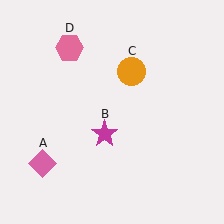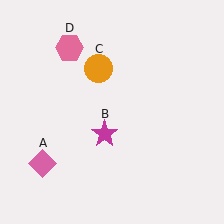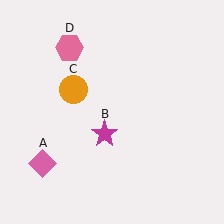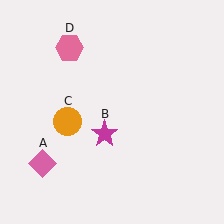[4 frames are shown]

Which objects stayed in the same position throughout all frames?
Pink diamond (object A) and magenta star (object B) and pink hexagon (object D) remained stationary.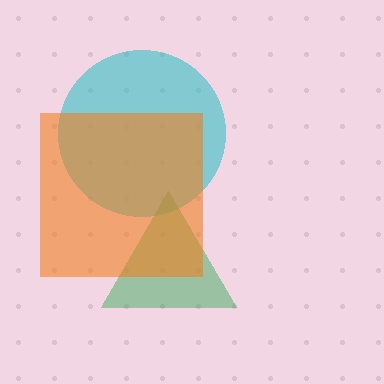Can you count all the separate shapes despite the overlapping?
Yes, there are 3 separate shapes.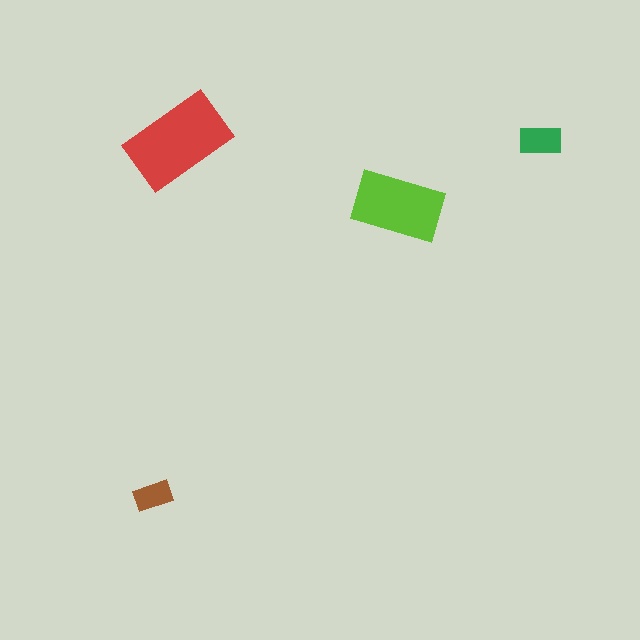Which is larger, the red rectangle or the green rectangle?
The red one.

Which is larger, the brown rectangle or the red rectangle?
The red one.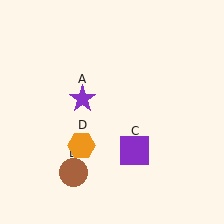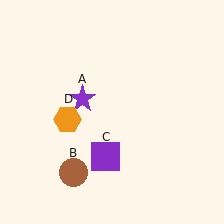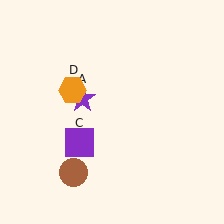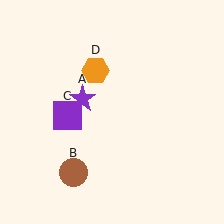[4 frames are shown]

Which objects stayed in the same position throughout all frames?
Purple star (object A) and brown circle (object B) remained stationary.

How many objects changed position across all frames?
2 objects changed position: purple square (object C), orange hexagon (object D).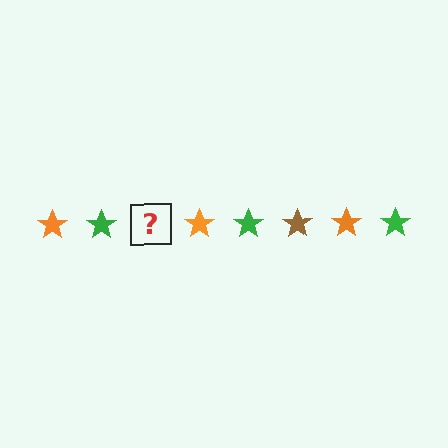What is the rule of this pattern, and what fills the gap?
The rule is that the pattern cycles through orange, green, brown stars. The gap should be filled with a brown star.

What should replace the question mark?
The question mark should be replaced with a brown star.